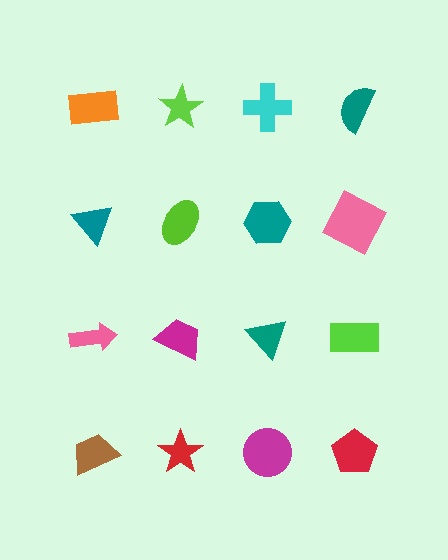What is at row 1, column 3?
A cyan cross.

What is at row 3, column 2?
A magenta trapezoid.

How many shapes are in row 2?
4 shapes.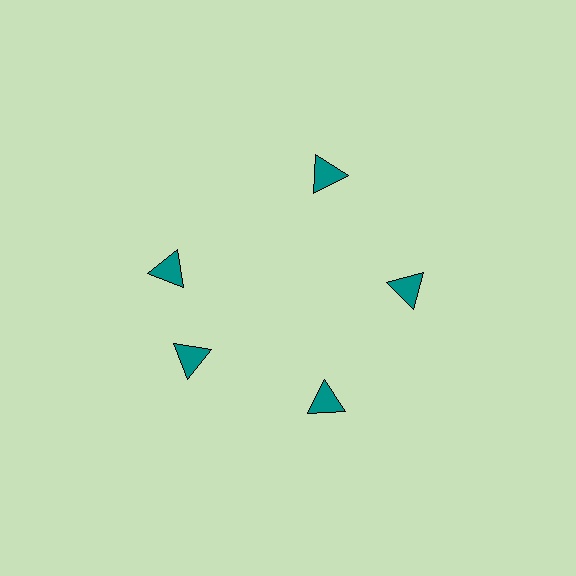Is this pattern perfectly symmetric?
No. The 5 teal triangles are arranged in a ring, but one element near the 10 o'clock position is rotated out of alignment along the ring, breaking the 5-fold rotational symmetry.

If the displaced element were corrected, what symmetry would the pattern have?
It would have 5-fold rotational symmetry — the pattern would map onto itself every 72 degrees.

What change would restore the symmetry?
The symmetry would be restored by rotating it back into even spacing with its neighbors so that all 5 triangles sit at equal angles and equal distance from the center.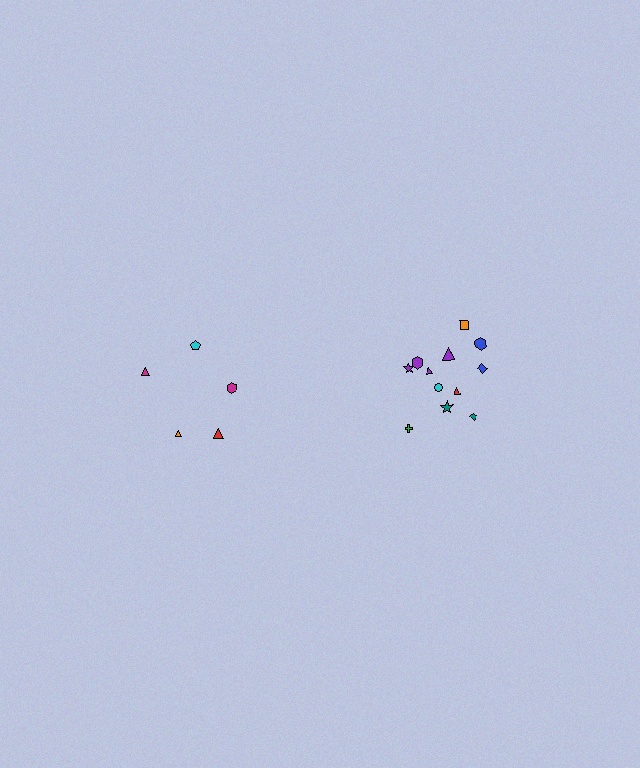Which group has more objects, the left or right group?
The right group.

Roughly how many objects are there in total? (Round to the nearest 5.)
Roughly 15 objects in total.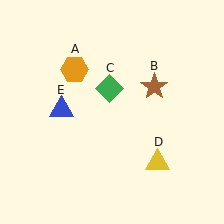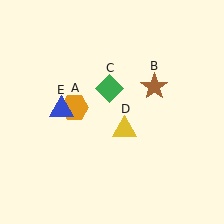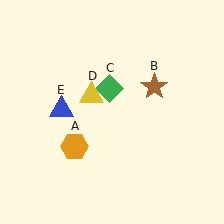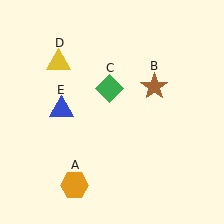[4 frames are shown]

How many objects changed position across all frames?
2 objects changed position: orange hexagon (object A), yellow triangle (object D).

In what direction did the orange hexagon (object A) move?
The orange hexagon (object A) moved down.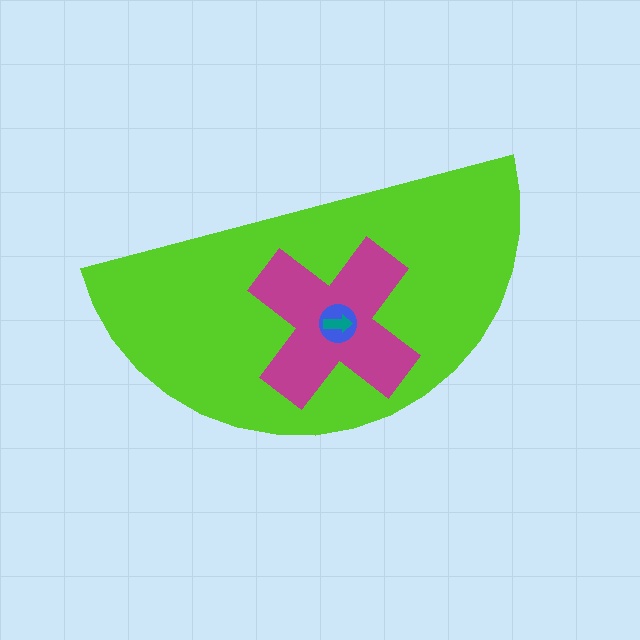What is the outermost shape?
The lime semicircle.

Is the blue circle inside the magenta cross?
Yes.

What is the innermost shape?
The teal arrow.